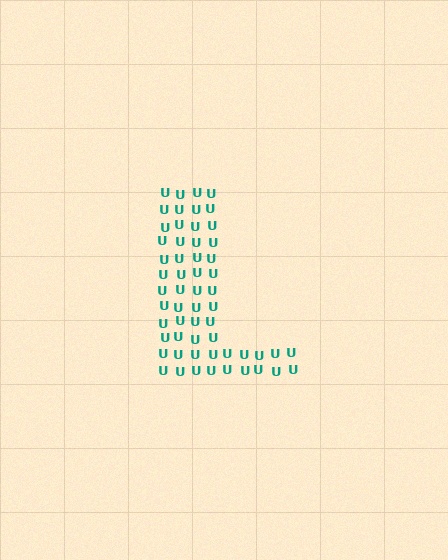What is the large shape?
The large shape is the letter L.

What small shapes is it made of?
It is made of small letter U's.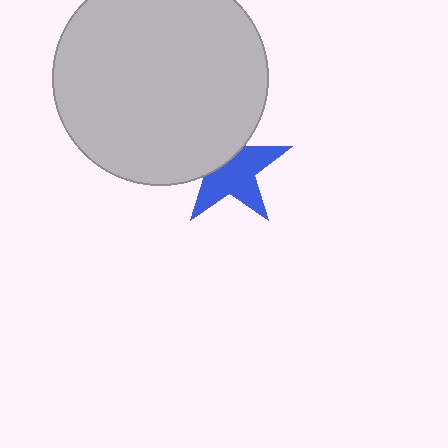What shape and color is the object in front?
The object in front is a light gray circle.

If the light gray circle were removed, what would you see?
You would see the complete blue star.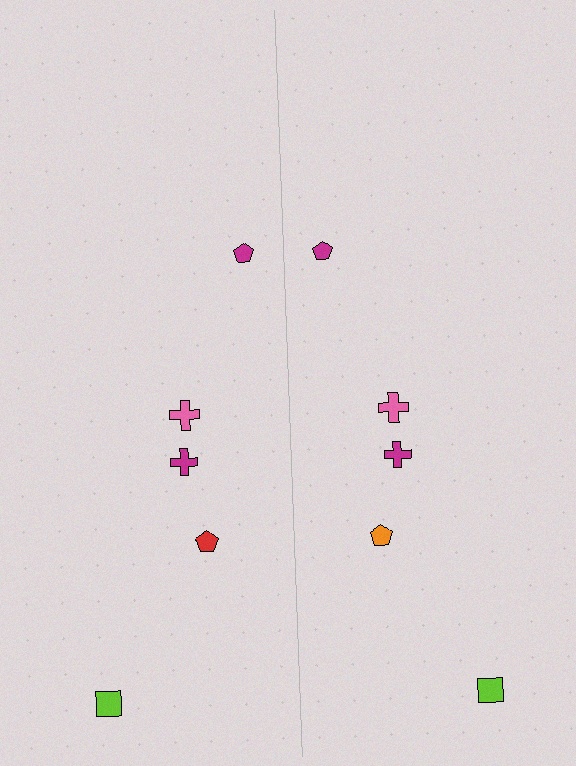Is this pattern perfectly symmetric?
No, the pattern is not perfectly symmetric. The orange pentagon on the right side breaks the symmetry — its mirror counterpart is red.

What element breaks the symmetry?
The orange pentagon on the right side breaks the symmetry — its mirror counterpart is red.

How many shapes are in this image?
There are 10 shapes in this image.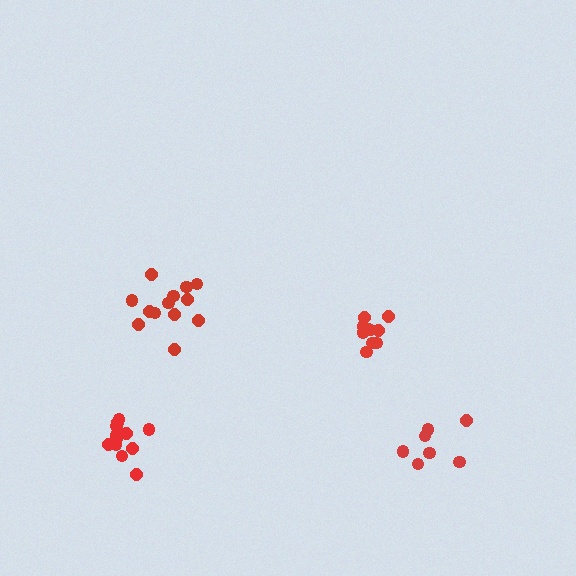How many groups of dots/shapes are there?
There are 4 groups.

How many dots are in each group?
Group 1: 13 dots, Group 2: 13 dots, Group 3: 10 dots, Group 4: 7 dots (43 total).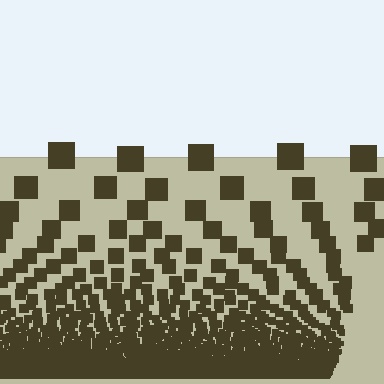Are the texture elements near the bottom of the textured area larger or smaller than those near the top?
Smaller. The gradient is inverted — elements near the bottom are smaller and denser.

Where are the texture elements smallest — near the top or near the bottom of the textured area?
Near the bottom.